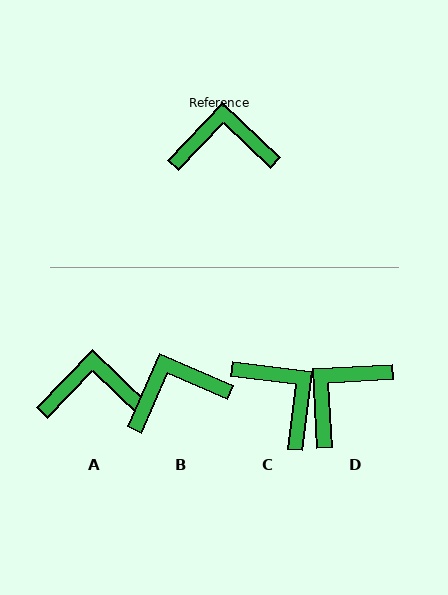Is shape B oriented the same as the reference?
No, it is off by about 20 degrees.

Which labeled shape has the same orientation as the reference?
A.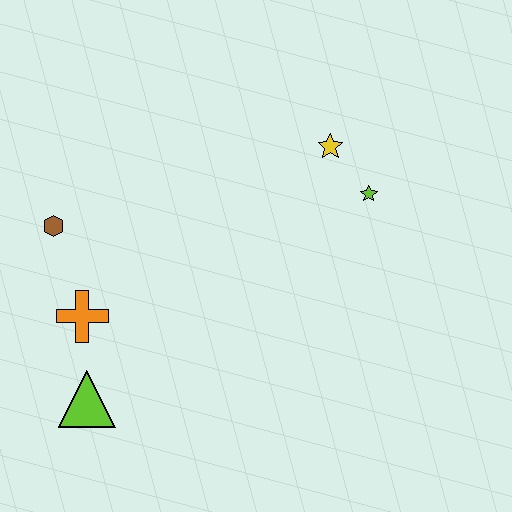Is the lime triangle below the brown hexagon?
Yes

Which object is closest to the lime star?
The yellow star is closest to the lime star.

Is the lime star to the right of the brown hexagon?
Yes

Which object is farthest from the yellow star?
The lime triangle is farthest from the yellow star.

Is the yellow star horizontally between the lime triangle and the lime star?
Yes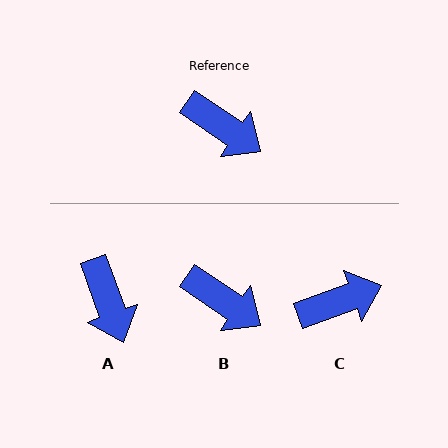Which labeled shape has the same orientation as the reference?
B.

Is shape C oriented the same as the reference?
No, it is off by about 54 degrees.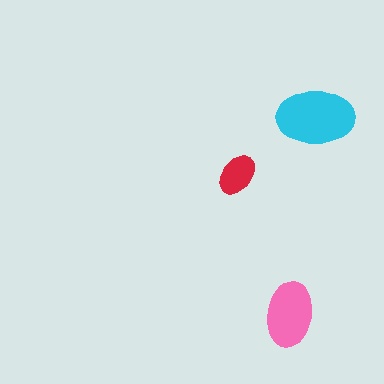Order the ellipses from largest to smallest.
the cyan one, the pink one, the red one.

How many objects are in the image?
There are 3 objects in the image.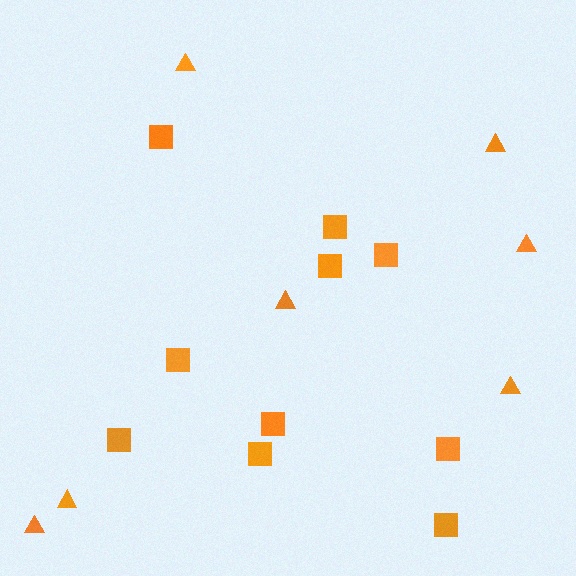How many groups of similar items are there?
There are 2 groups: one group of triangles (7) and one group of squares (10).